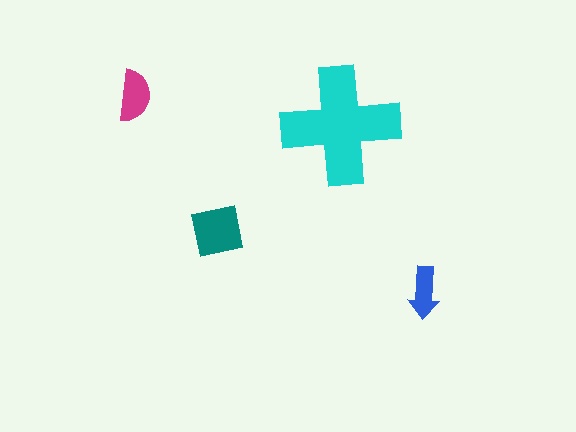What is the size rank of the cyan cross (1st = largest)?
1st.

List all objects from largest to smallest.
The cyan cross, the teal square, the magenta semicircle, the blue arrow.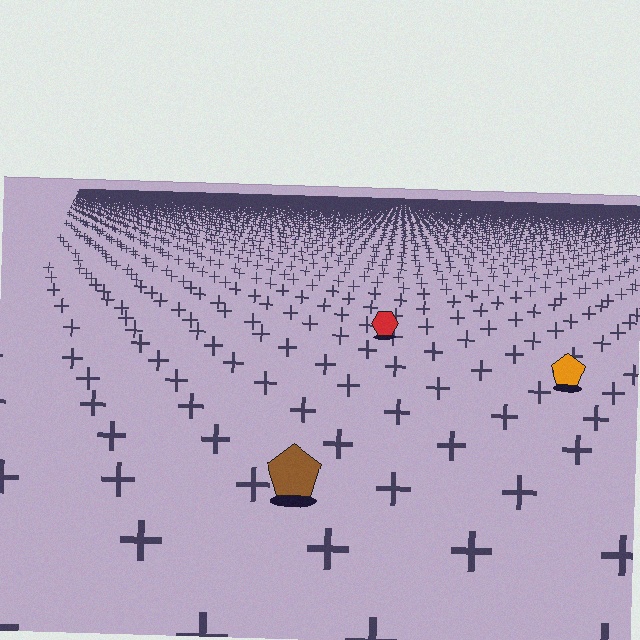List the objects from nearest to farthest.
From nearest to farthest: the brown pentagon, the orange pentagon, the red hexagon.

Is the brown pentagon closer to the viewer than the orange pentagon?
Yes. The brown pentagon is closer — you can tell from the texture gradient: the ground texture is coarser near it.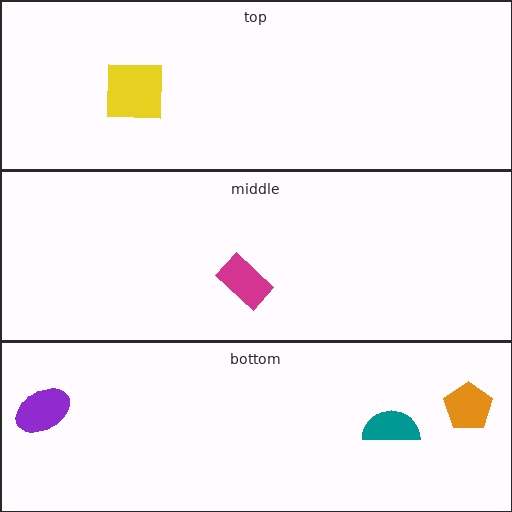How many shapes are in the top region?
1.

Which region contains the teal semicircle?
The bottom region.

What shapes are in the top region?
The yellow square.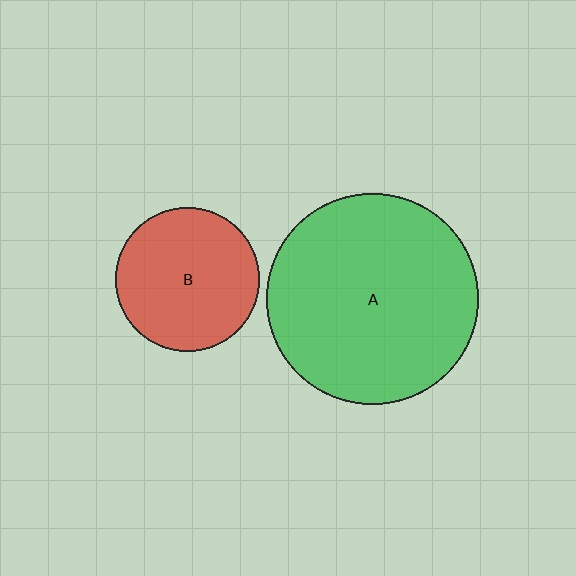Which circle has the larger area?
Circle A (green).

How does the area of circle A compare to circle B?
Approximately 2.2 times.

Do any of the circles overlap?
No, none of the circles overlap.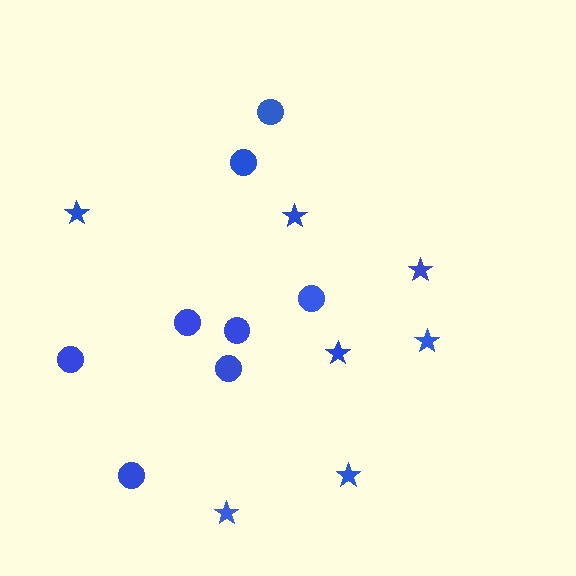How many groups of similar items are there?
There are 2 groups: one group of stars (7) and one group of circles (8).